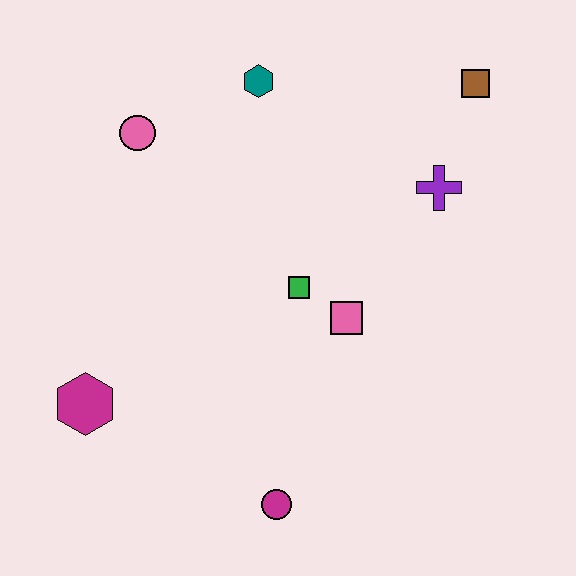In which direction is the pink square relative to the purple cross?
The pink square is below the purple cross.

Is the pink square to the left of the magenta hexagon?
No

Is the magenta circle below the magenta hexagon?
Yes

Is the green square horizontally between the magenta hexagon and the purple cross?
Yes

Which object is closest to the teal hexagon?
The pink circle is closest to the teal hexagon.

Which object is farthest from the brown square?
The magenta hexagon is farthest from the brown square.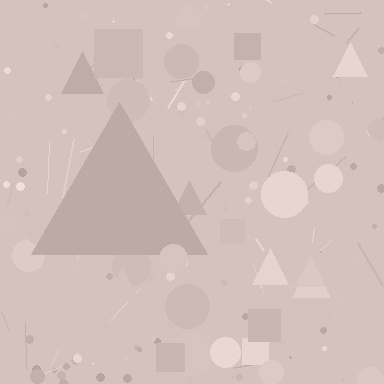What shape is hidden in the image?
A triangle is hidden in the image.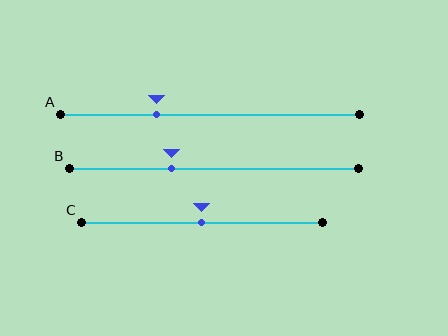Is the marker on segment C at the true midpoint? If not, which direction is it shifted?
Yes, the marker on segment C is at the true midpoint.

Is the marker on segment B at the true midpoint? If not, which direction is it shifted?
No, the marker on segment B is shifted to the left by about 15% of the segment length.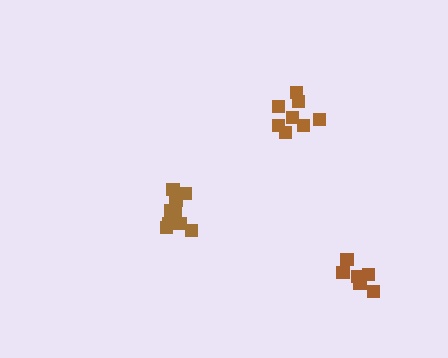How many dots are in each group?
Group 1: 10 dots, Group 2: 8 dots, Group 3: 6 dots (24 total).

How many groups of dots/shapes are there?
There are 3 groups.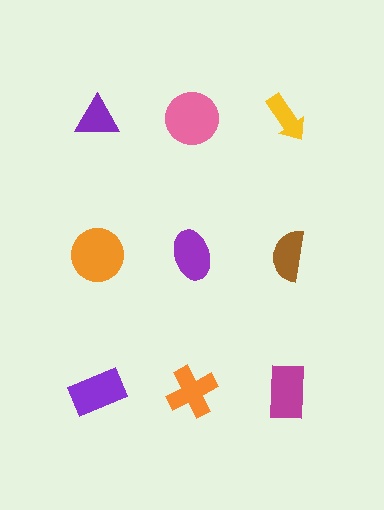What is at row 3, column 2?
An orange cross.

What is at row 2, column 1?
An orange circle.